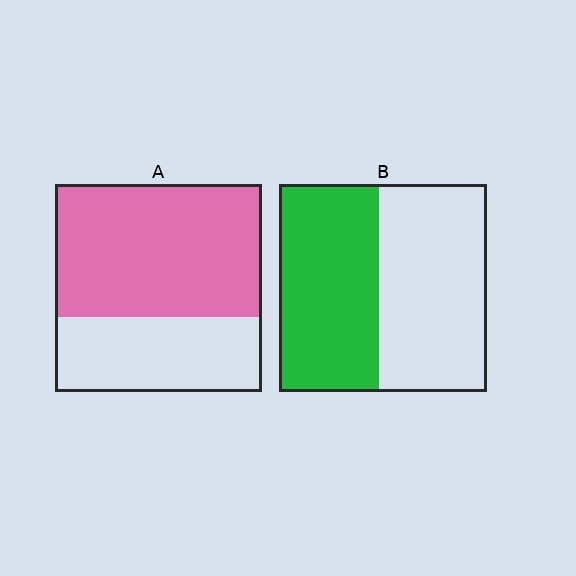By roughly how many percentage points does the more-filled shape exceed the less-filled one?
By roughly 15 percentage points (A over B).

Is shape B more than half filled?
Roughly half.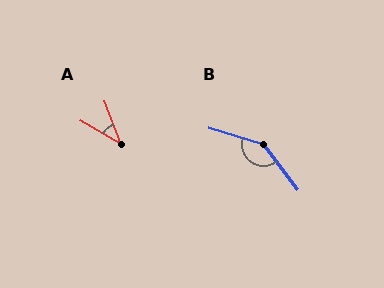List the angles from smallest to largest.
A (39°), B (144°).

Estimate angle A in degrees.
Approximately 39 degrees.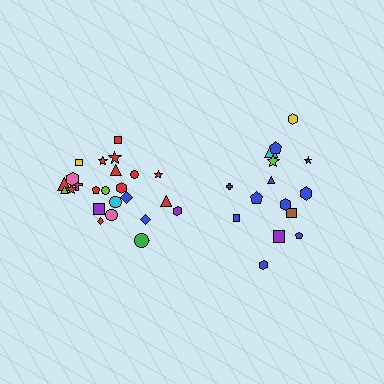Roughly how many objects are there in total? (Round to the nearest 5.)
Roughly 40 objects in total.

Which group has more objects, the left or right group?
The left group.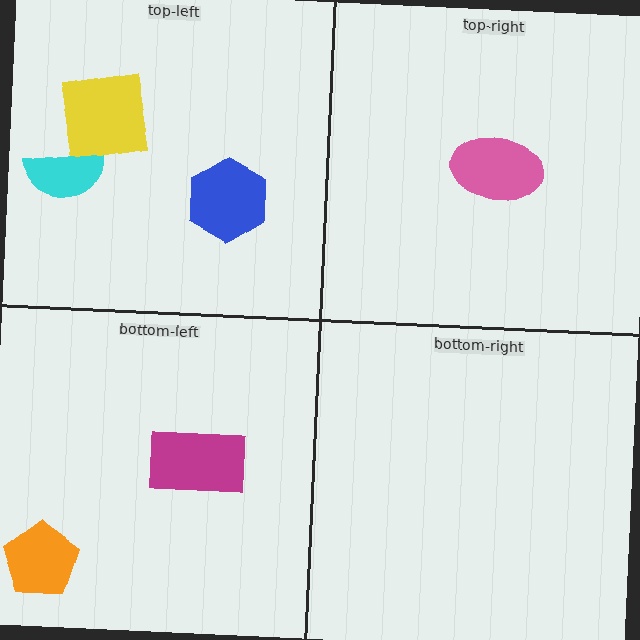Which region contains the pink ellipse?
The top-right region.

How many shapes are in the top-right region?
1.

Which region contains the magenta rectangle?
The bottom-left region.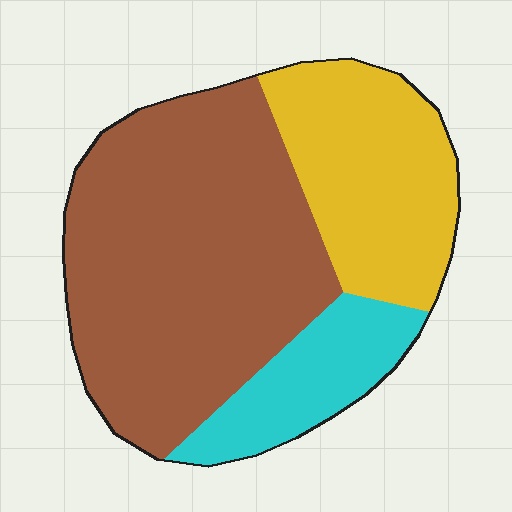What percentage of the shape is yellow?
Yellow covers around 25% of the shape.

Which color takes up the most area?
Brown, at roughly 55%.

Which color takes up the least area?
Cyan, at roughly 15%.